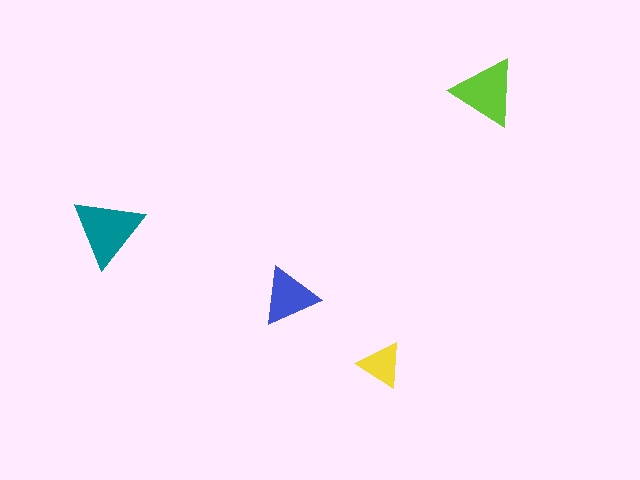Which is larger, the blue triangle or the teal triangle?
The teal one.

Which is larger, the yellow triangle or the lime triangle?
The lime one.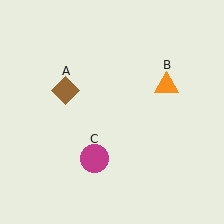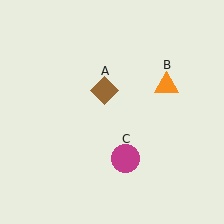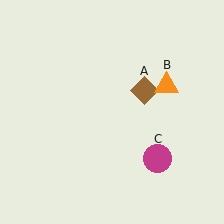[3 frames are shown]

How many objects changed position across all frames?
2 objects changed position: brown diamond (object A), magenta circle (object C).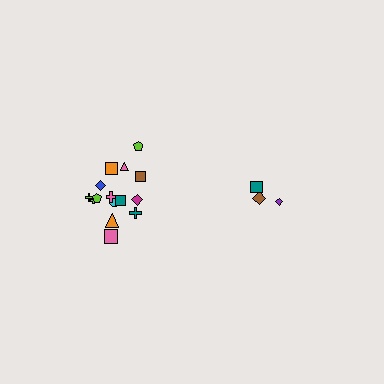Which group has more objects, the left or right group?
The left group.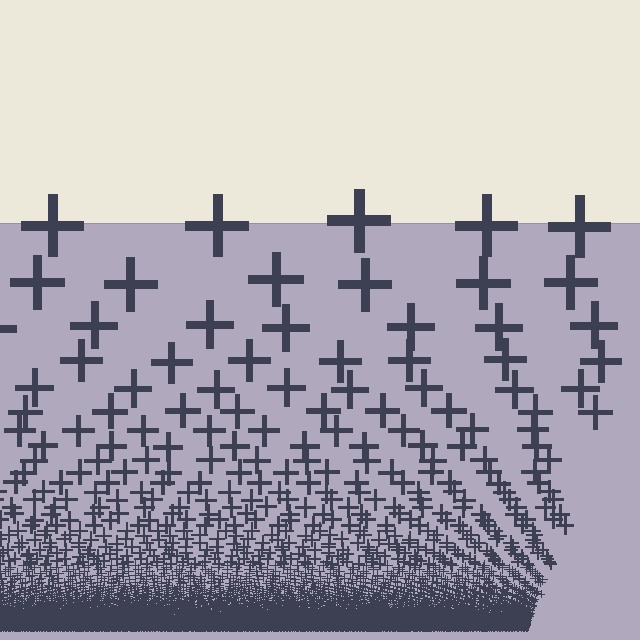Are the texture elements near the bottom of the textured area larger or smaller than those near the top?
Smaller. The gradient is inverted — elements near the bottom are smaller and denser.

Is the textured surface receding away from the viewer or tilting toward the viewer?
The surface appears to tilt toward the viewer. Texture elements get larger and sparser toward the top.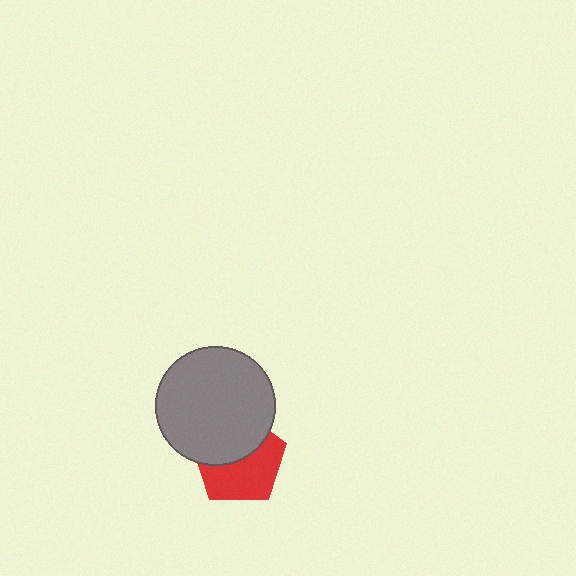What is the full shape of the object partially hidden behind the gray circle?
The partially hidden object is a red pentagon.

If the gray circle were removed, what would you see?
You would see the complete red pentagon.